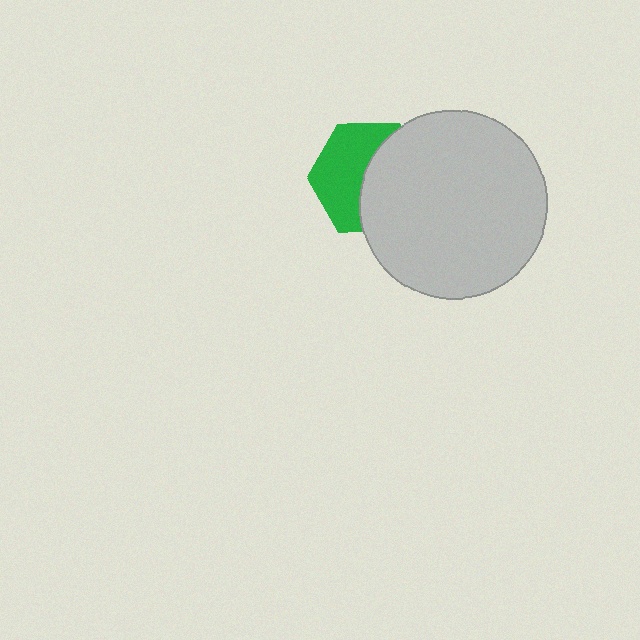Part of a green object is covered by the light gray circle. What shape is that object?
It is a hexagon.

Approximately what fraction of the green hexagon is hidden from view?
Roughly 49% of the green hexagon is hidden behind the light gray circle.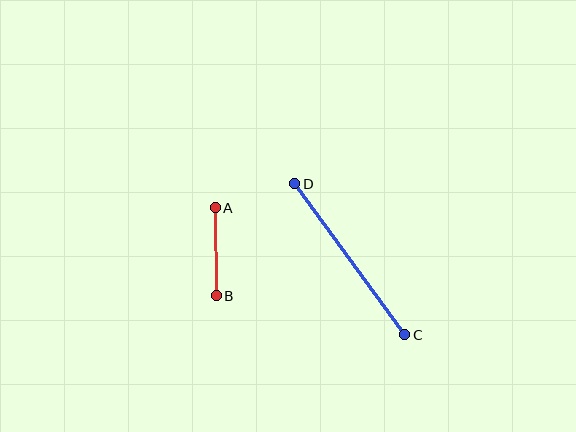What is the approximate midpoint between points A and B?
The midpoint is at approximately (216, 252) pixels.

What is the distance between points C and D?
The distance is approximately 186 pixels.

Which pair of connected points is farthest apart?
Points C and D are farthest apart.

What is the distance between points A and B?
The distance is approximately 88 pixels.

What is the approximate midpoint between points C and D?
The midpoint is at approximately (350, 259) pixels.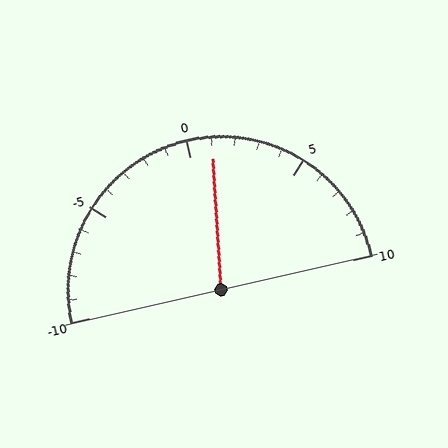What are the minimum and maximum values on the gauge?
The gauge ranges from -10 to 10.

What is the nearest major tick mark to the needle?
The nearest major tick mark is 0.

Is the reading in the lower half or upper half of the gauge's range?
The reading is in the upper half of the range (-10 to 10).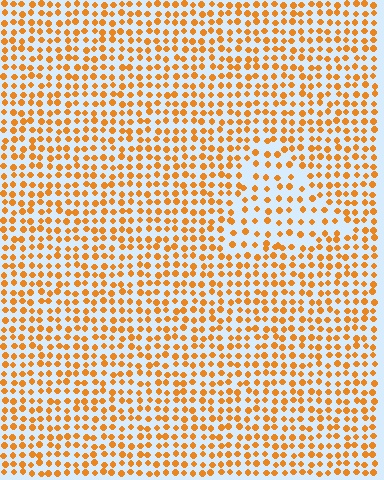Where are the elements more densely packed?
The elements are more densely packed outside the triangle boundary.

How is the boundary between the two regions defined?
The boundary is defined by a change in element density (approximately 1.6x ratio). All elements are the same color, size, and shape.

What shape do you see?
I see a triangle.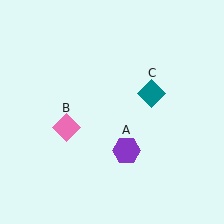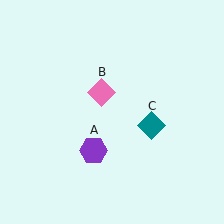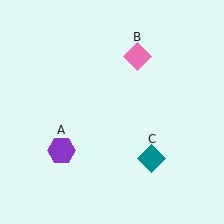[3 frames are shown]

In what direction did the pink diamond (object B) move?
The pink diamond (object B) moved up and to the right.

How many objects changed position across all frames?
3 objects changed position: purple hexagon (object A), pink diamond (object B), teal diamond (object C).